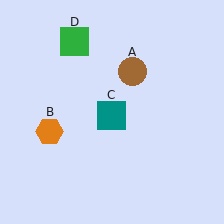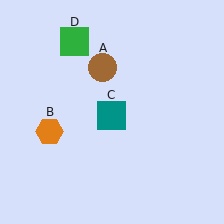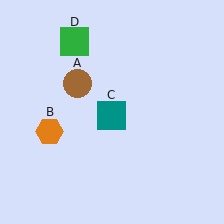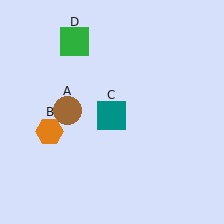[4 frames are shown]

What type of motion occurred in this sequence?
The brown circle (object A) rotated counterclockwise around the center of the scene.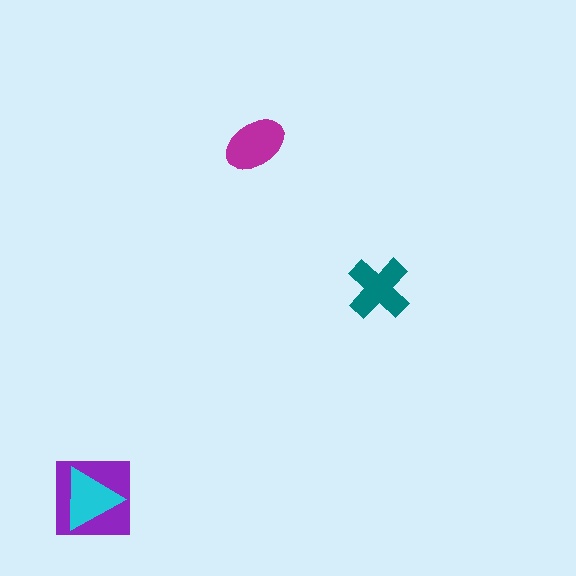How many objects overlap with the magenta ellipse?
0 objects overlap with the magenta ellipse.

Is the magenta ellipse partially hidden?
No, no other shape covers it.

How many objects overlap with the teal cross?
0 objects overlap with the teal cross.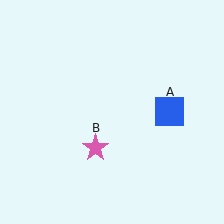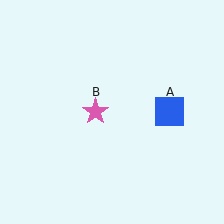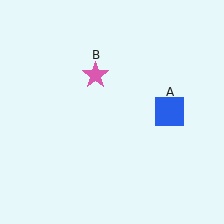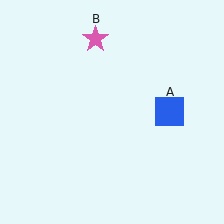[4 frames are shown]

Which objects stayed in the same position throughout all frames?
Blue square (object A) remained stationary.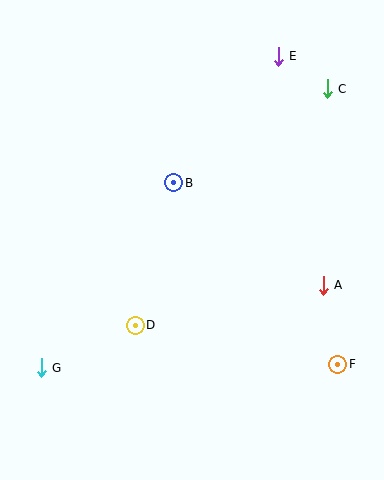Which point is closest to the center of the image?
Point B at (174, 183) is closest to the center.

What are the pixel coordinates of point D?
Point D is at (135, 325).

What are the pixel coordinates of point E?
Point E is at (278, 56).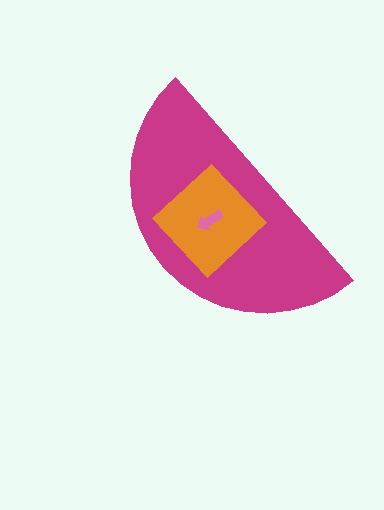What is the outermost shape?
The magenta semicircle.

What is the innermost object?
The pink arrow.